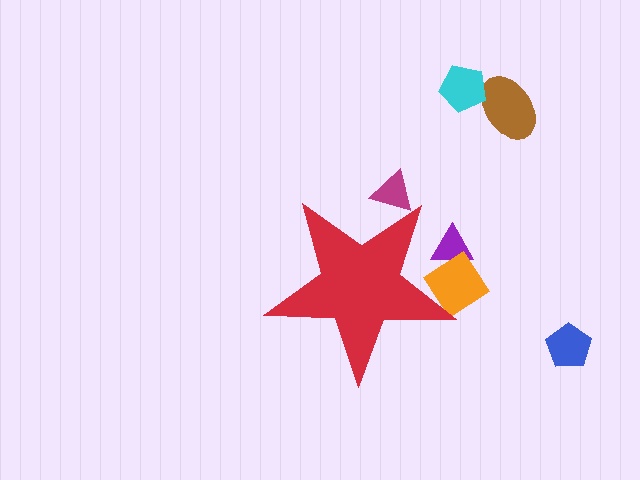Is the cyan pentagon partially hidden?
No, the cyan pentagon is fully visible.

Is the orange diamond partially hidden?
Yes, the orange diamond is partially hidden behind the red star.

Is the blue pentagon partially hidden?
No, the blue pentagon is fully visible.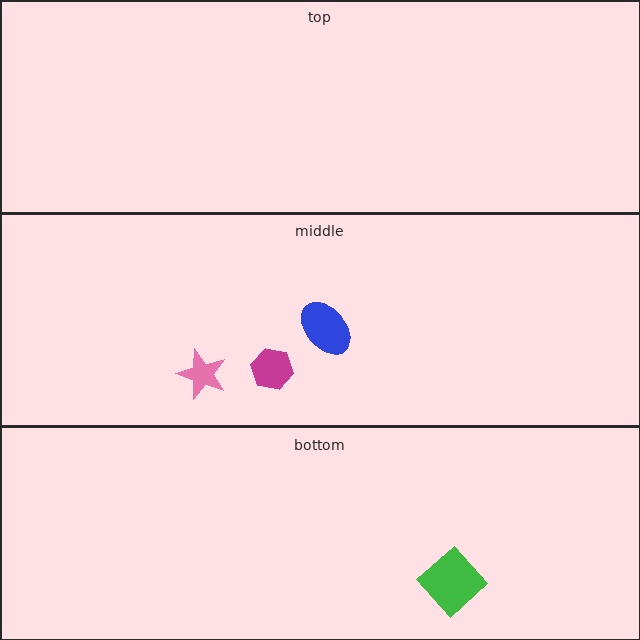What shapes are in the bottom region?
The green diamond.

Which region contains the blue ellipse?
The middle region.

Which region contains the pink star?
The middle region.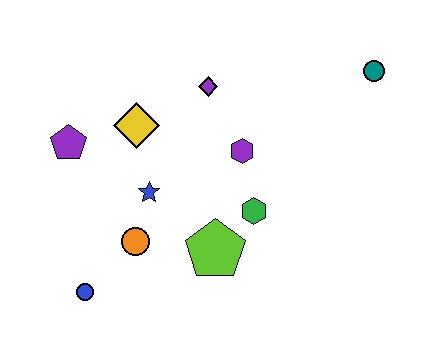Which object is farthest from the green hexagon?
The purple pentagon is farthest from the green hexagon.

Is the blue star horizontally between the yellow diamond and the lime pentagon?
Yes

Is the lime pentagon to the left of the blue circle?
No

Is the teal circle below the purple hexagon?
No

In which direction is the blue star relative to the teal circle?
The blue star is to the left of the teal circle.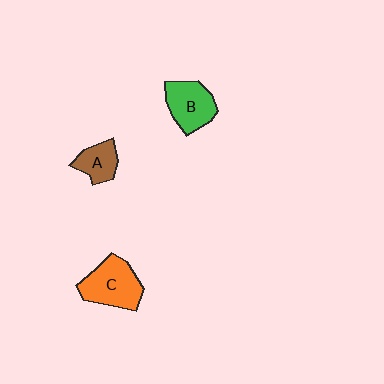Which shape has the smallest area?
Shape A (brown).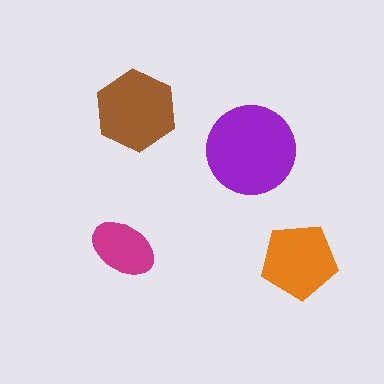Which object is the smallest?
The magenta ellipse.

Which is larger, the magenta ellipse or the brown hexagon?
The brown hexagon.